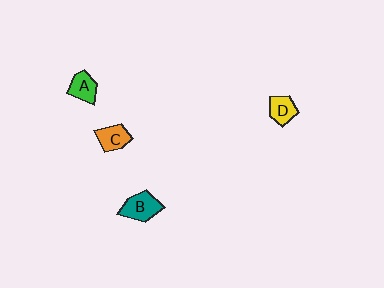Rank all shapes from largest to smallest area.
From largest to smallest: B (teal), C (orange), D (yellow), A (green).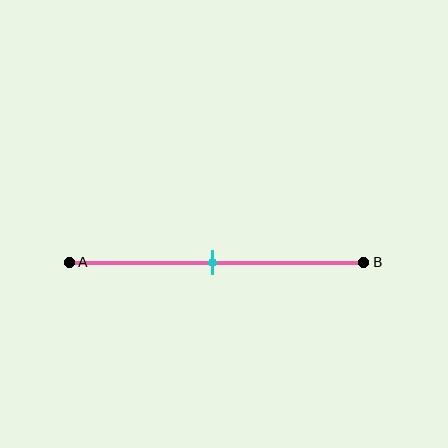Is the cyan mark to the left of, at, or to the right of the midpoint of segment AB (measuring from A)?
The cyan mark is approximately at the midpoint of segment AB.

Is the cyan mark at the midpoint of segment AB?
Yes, the mark is approximately at the midpoint.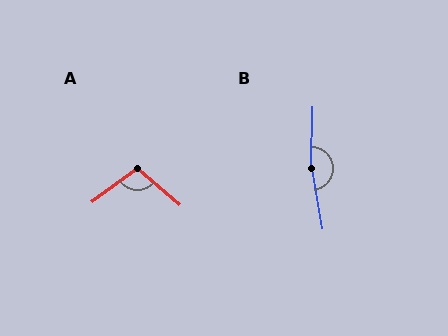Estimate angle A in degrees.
Approximately 103 degrees.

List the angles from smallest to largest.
A (103°), B (169°).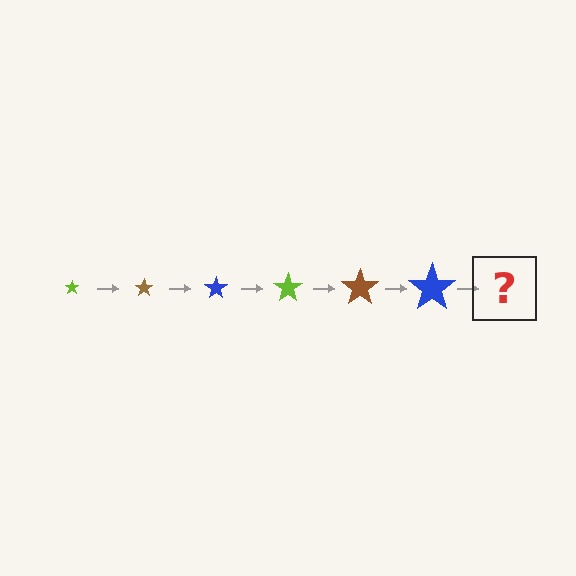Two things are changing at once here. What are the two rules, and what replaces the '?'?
The two rules are that the star grows larger each step and the color cycles through lime, brown, and blue. The '?' should be a lime star, larger than the previous one.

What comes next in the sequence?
The next element should be a lime star, larger than the previous one.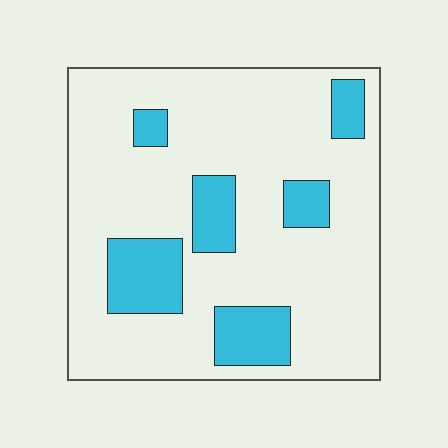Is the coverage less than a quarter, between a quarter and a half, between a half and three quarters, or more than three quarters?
Less than a quarter.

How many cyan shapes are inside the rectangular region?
6.